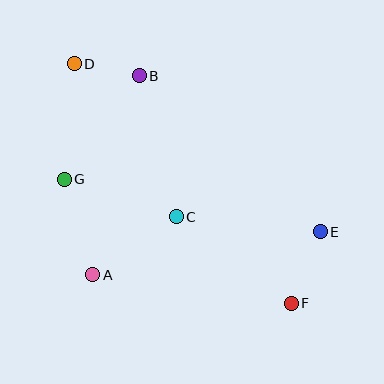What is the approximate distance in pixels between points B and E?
The distance between B and E is approximately 239 pixels.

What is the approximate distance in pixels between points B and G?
The distance between B and G is approximately 128 pixels.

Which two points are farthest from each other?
Points D and F are farthest from each other.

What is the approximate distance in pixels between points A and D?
The distance between A and D is approximately 212 pixels.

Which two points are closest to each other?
Points B and D are closest to each other.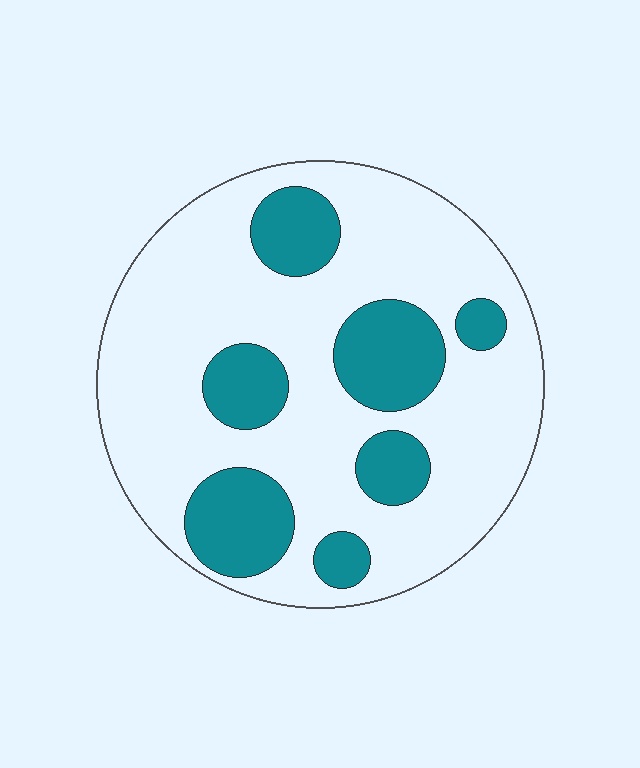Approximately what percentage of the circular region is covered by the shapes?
Approximately 25%.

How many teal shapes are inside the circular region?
7.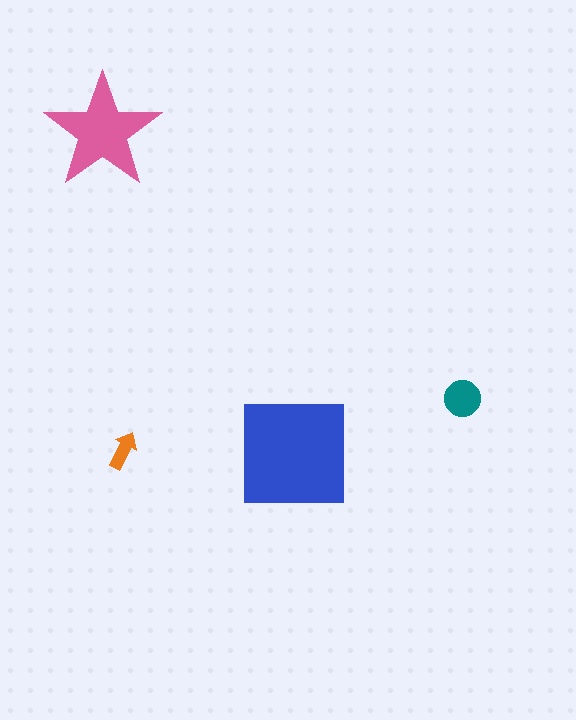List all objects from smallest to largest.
The orange arrow, the teal circle, the pink star, the blue square.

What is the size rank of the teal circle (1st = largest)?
3rd.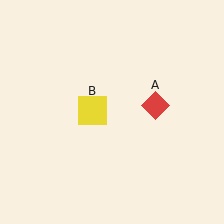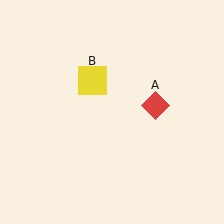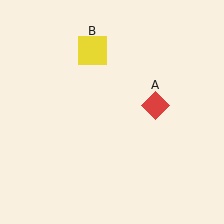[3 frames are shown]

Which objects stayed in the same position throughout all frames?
Red diamond (object A) remained stationary.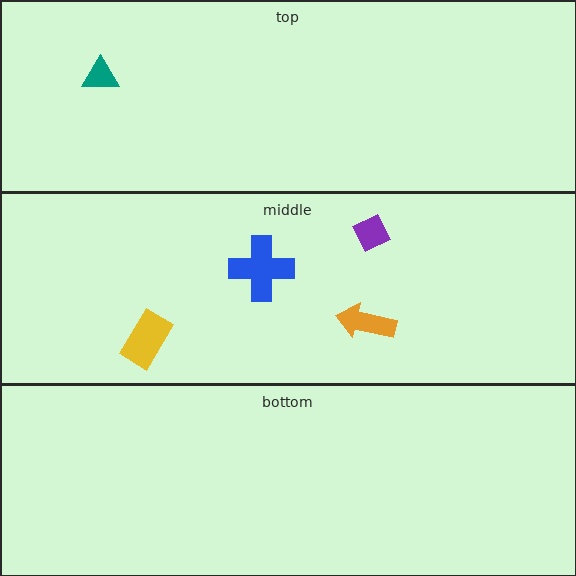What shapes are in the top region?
The teal triangle.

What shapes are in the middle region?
The purple diamond, the blue cross, the yellow rectangle, the orange arrow.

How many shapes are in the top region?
1.